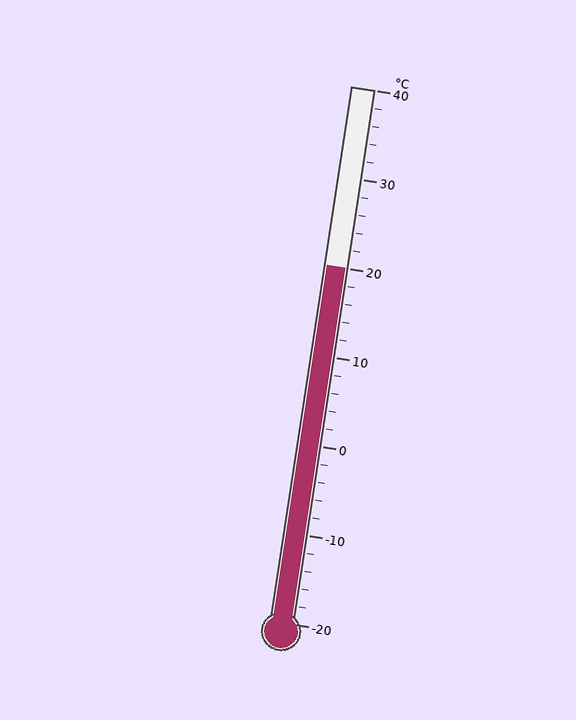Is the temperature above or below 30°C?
The temperature is below 30°C.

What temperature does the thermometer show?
The thermometer shows approximately 20°C.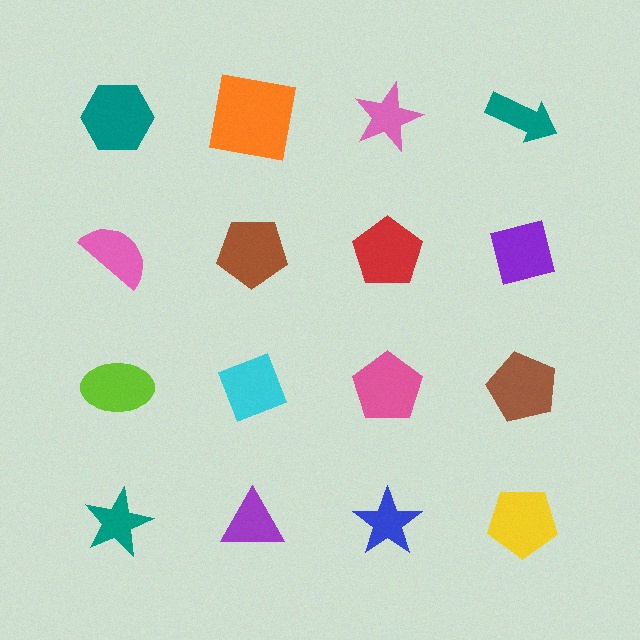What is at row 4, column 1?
A teal star.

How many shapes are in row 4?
4 shapes.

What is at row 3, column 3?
A pink pentagon.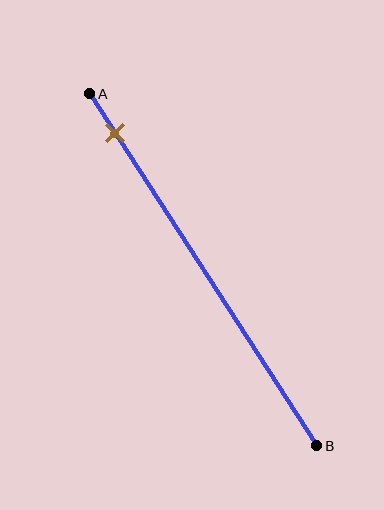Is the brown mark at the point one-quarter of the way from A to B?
No, the mark is at about 10% from A, not at the 25% one-quarter point.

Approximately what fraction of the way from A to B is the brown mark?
The brown mark is approximately 10% of the way from A to B.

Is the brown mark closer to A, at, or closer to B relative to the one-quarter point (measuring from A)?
The brown mark is closer to point A than the one-quarter point of segment AB.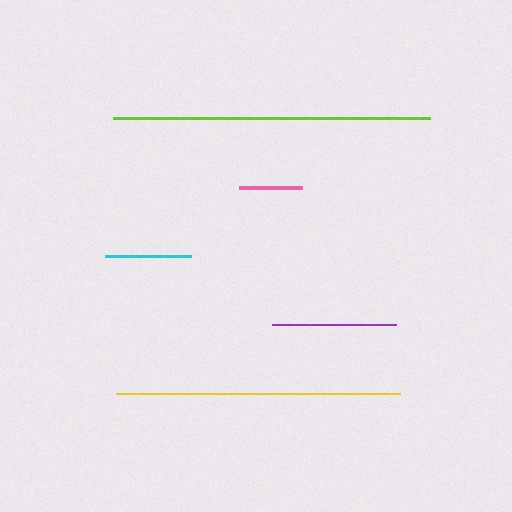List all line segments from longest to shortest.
From longest to shortest: lime, yellow, purple, cyan, pink.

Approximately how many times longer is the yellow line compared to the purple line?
The yellow line is approximately 2.3 times the length of the purple line.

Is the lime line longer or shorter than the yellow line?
The lime line is longer than the yellow line.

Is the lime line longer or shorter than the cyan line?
The lime line is longer than the cyan line.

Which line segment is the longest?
The lime line is the longest at approximately 317 pixels.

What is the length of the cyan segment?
The cyan segment is approximately 86 pixels long.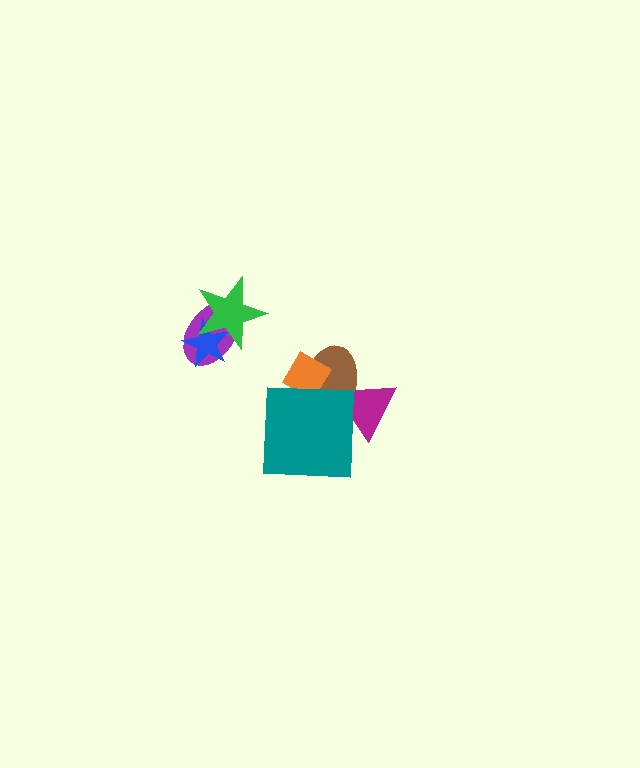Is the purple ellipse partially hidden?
Yes, it is partially covered by another shape.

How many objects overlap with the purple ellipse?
2 objects overlap with the purple ellipse.